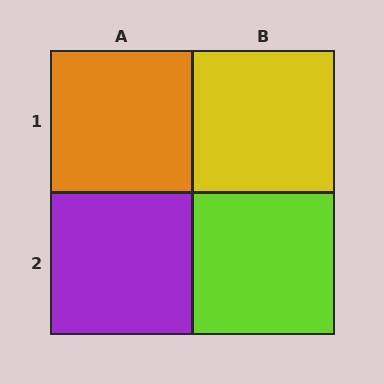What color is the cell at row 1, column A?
Orange.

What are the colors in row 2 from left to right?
Purple, lime.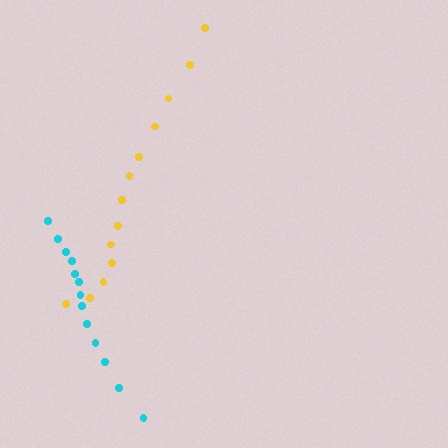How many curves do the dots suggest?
There are 2 distinct paths.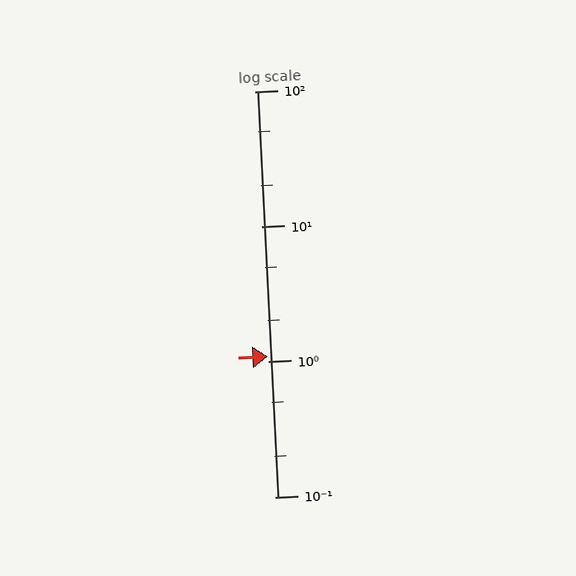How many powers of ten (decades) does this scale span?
The scale spans 3 decades, from 0.1 to 100.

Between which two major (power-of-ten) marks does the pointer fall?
The pointer is between 1 and 10.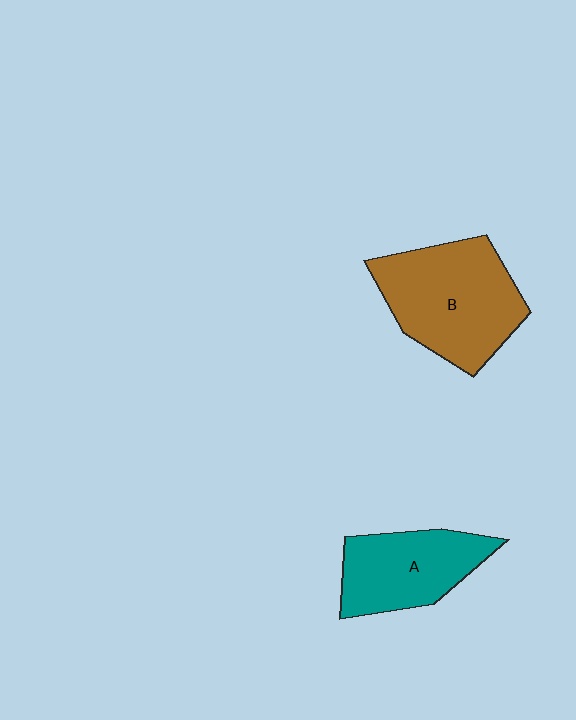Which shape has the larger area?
Shape B (brown).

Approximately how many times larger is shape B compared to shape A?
Approximately 1.4 times.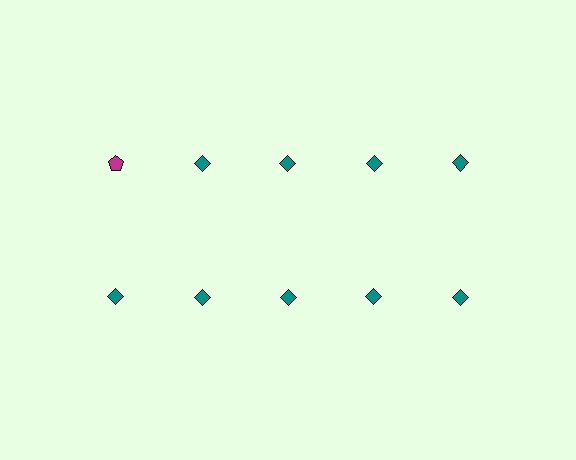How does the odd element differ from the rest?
It differs in both color (magenta instead of teal) and shape (pentagon instead of diamond).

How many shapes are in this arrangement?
There are 10 shapes arranged in a grid pattern.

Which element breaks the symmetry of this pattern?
The magenta pentagon in the top row, leftmost column breaks the symmetry. All other shapes are teal diamonds.